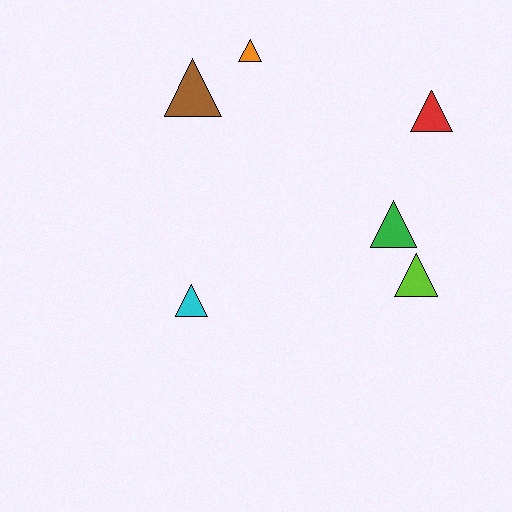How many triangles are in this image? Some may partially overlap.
There are 6 triangles.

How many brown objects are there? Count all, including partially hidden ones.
There is 1 brown object.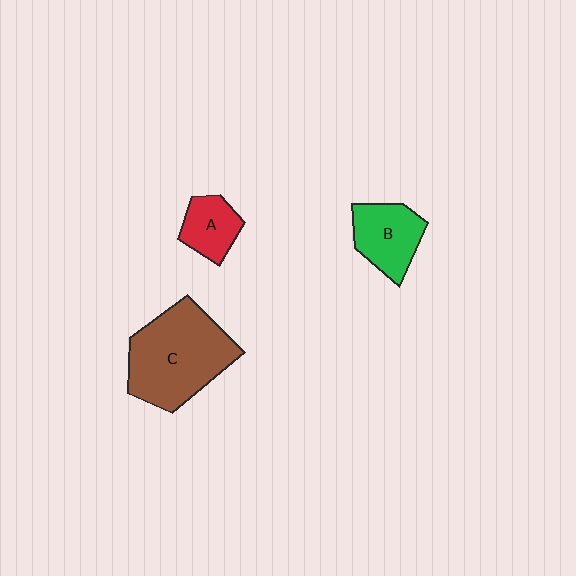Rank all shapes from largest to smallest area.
From largest to smallest: C (brown), B (green), A (red).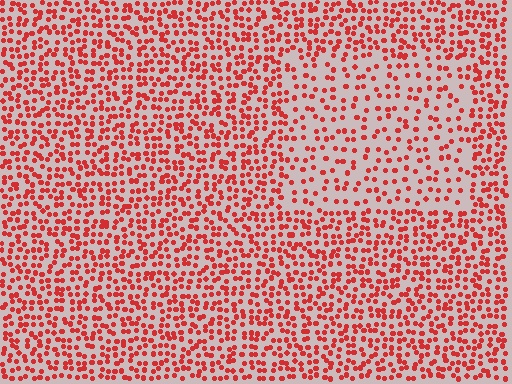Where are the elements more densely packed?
The elements are more densely packed outside the rectangle boundary.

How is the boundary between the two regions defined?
The boundary is defined by a change in element density (approximately 1.9x ratio). All elements are the same color, size, and shape.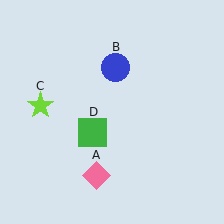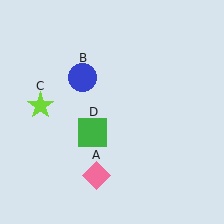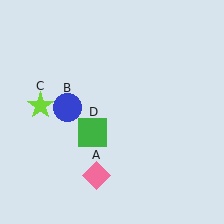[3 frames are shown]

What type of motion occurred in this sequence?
The blue circle (object B) rotated counterclockwise around the center of the scene.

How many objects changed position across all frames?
1 object changed position: blue circle (object B).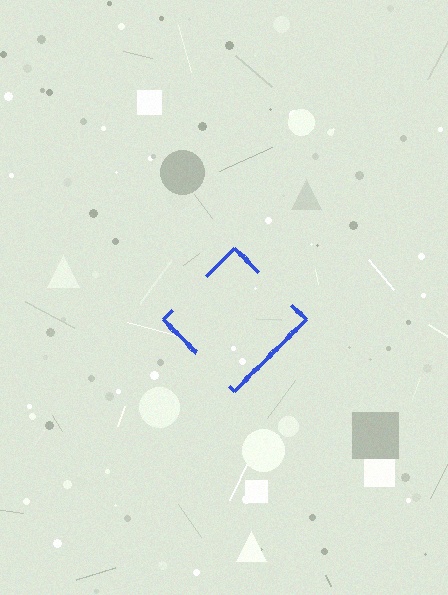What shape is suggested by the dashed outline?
The dashed outline suggests a diamond.